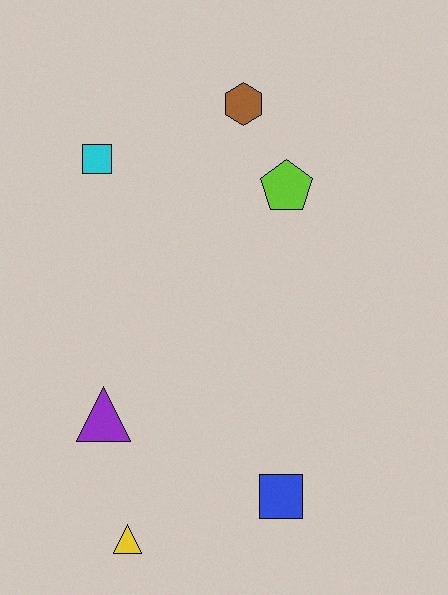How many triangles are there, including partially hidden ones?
There are 2 triangles.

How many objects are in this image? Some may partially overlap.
There are 6 objects.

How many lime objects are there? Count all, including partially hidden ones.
There is 1 lime object.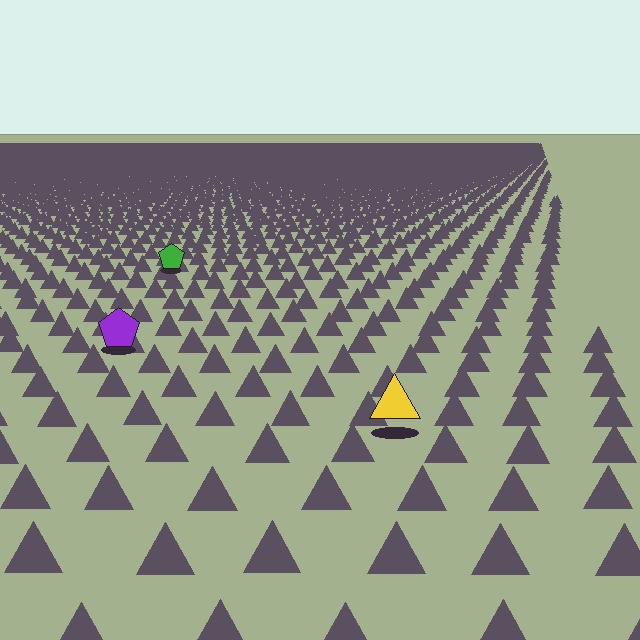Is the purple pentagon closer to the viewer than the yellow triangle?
No. The yellow triangle is closer — you can tell from the texture gradient: the ground texture is coarser near it.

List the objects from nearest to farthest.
From nearest to farthest: the yellow triangle, the purple pentagon, the green pentagon.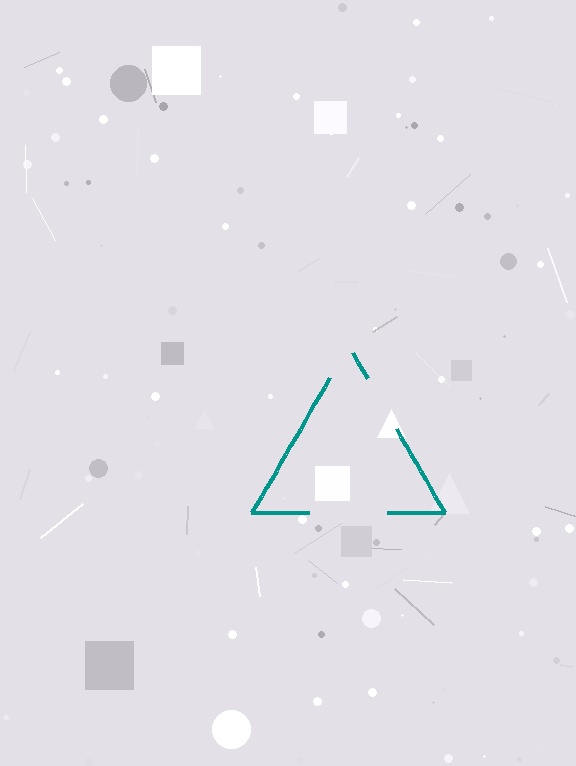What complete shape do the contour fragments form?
The contour fragments form a triangle.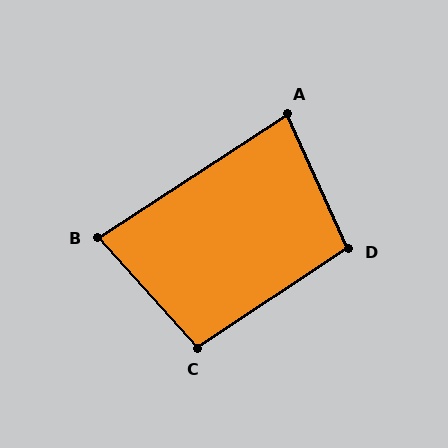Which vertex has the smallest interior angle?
B, at approximately 81 degrees.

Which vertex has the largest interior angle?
D, at approximately 99 degrees.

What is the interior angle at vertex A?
Approximately 82 degrees (acute).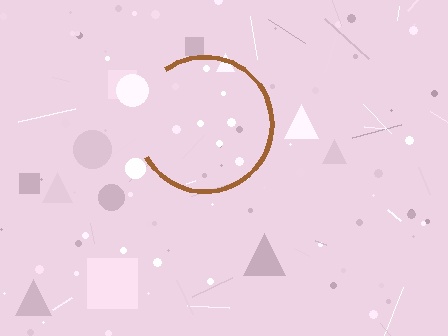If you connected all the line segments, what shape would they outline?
They would outline a circle.